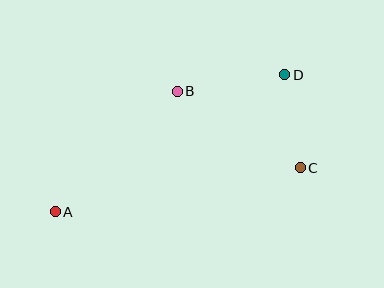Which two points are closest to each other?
Points C and D are closest to each other.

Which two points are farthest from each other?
Points A and D are farthest from each other.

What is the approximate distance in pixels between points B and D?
The distance between B and D is approximately 108 pixels.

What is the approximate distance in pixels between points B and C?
The distance between B and C is approximately 145 pixels.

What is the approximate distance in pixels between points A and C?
The distance between A and C is approximately 249 pixels.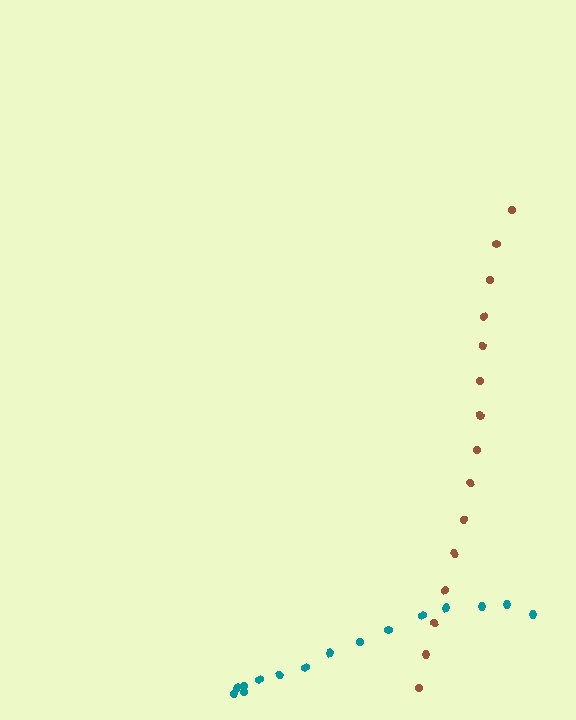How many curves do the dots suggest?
There are 2 distinct paths.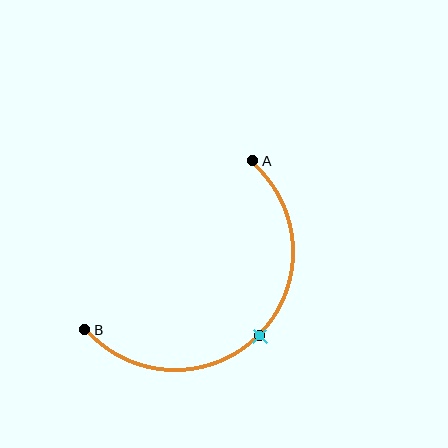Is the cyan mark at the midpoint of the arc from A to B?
Yes. The cyan mark lies on the arc at equal arc-length from both A and B — it is the arc midpoint.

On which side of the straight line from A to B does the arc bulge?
The arc bulges below and to the right of the straight line connecting A and B.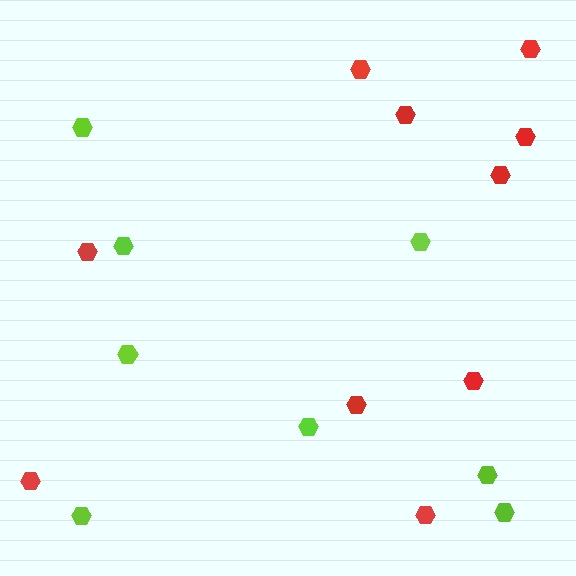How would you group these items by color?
There are 2 groups: one group of red hexagons (10) and one group of lime hexagons (8).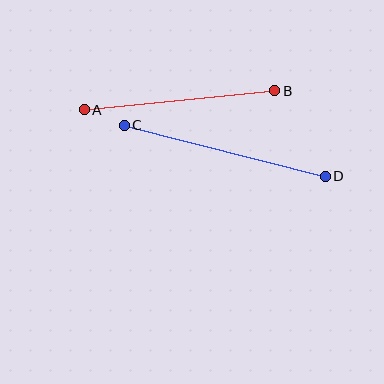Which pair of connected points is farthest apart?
Points C and D are farthest apart.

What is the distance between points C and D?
The distance is approximately 208 pixels.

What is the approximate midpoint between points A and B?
The midpoint is at approximately (179, 100) pixels.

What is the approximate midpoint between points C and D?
The midpoint is at approximately (225, 151) pixels.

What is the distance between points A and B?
The distance is approximately 191 pixels.